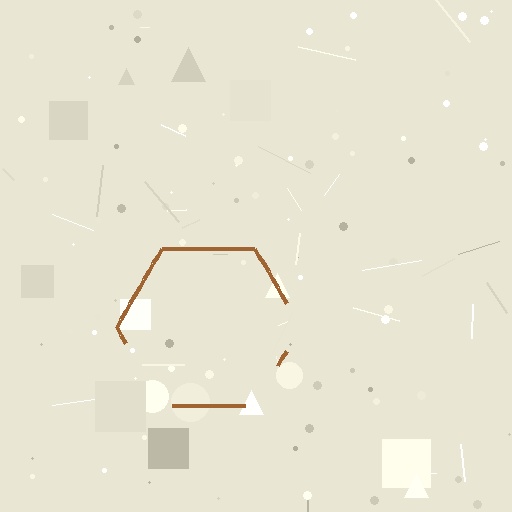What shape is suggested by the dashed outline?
The dashed outline suggests a hexagon.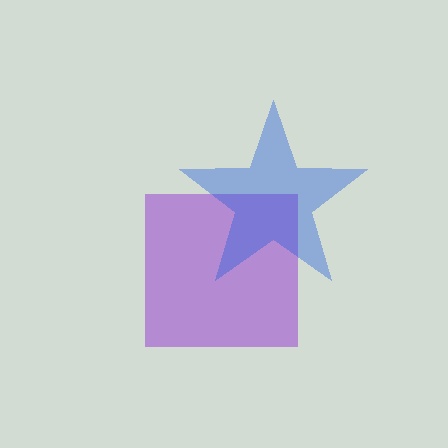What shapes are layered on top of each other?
The layered shapes are: a purple square, a blue star.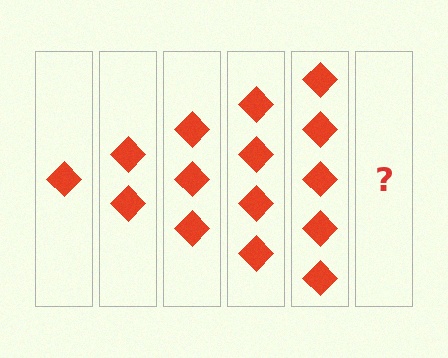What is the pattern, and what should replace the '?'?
The pattern is that each step adds one more diamond. The '?' should be 6 diamonds.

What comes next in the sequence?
The next element should be 6 diamonds.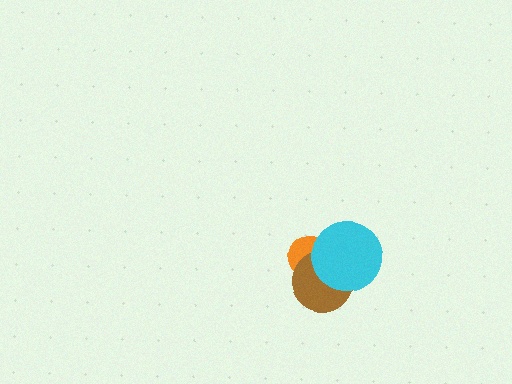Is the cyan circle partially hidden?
No, no other shape covers it.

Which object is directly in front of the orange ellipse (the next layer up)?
The brown circle is directly in front of the orange ellipse.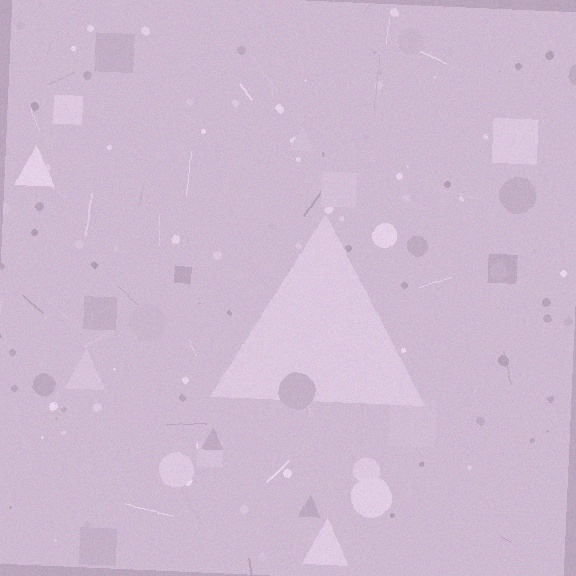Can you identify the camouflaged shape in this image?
The camouflaged shape is a triangle.